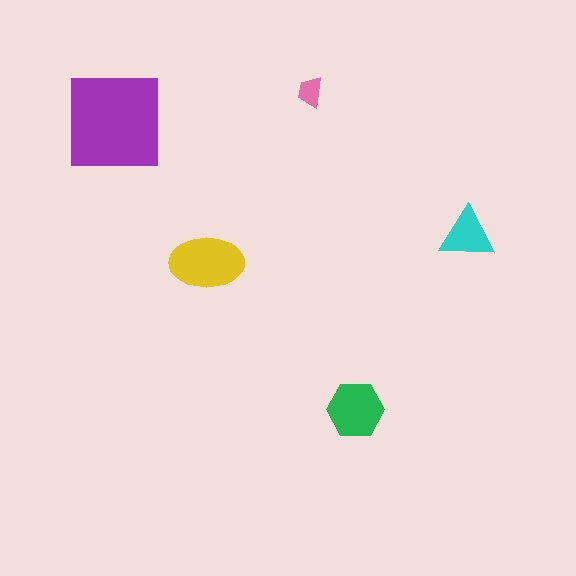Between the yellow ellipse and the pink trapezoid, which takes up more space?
The yellow ellipse.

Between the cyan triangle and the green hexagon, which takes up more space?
The green hexagon.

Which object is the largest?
The purple square.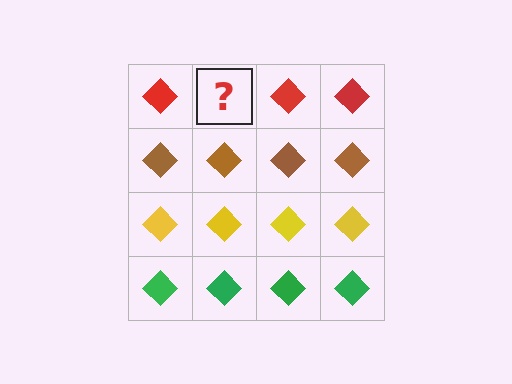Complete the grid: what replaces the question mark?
The question mark should be replaced with a red diamond.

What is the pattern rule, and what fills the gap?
The rule is that each row has a consistent color. The gap should be filled with a red diamond.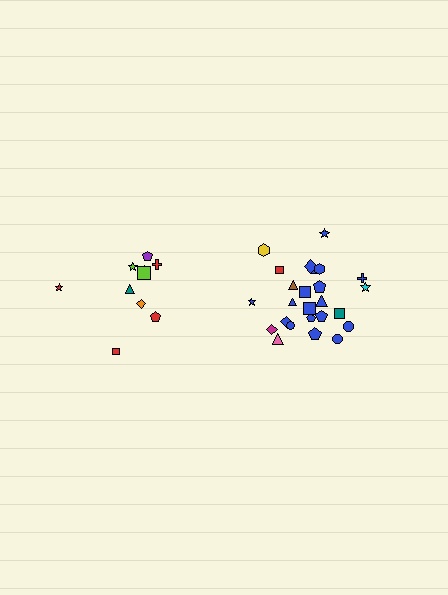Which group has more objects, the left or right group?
The right group.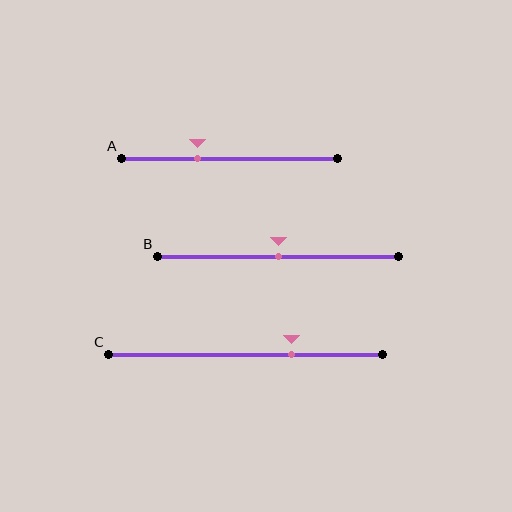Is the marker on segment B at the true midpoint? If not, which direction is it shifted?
Yes, the marker on segment B is at the true midpoint.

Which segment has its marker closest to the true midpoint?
Segment B has its marker closest to the true midpoint.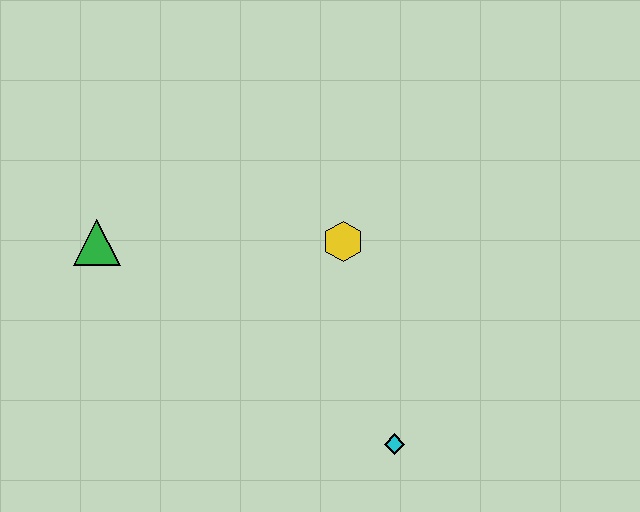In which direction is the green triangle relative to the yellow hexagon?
The green triangle is to the left of the yellow hexagon.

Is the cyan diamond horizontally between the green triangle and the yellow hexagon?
No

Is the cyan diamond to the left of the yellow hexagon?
No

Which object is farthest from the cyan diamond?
The green triangle is farthest from the cyan diamond.